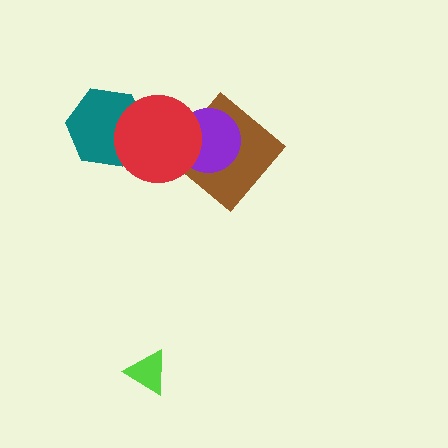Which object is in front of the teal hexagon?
The red circle is in front of the teal hexagon.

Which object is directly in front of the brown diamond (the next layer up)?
The purple circle is directly in front of the brown diamond.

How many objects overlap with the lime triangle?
0 objects overlap with the lime triangle.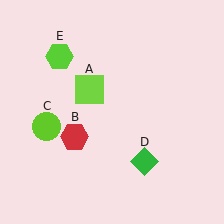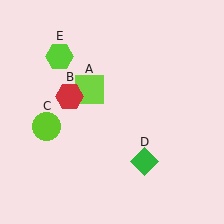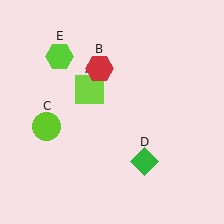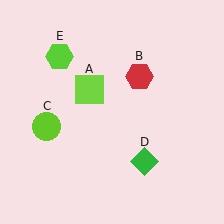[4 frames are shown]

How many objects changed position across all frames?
1 object changed position: red hexagon (object B).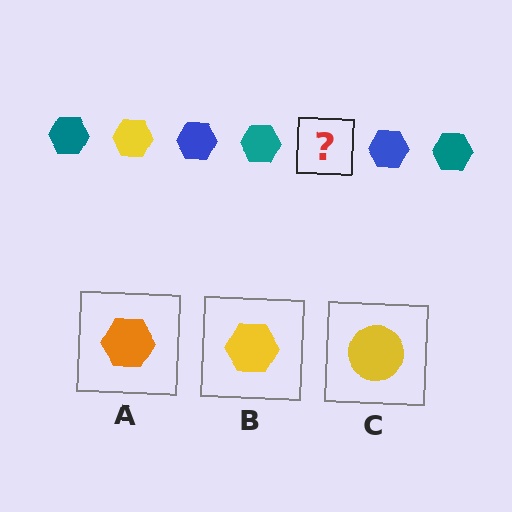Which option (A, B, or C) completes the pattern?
B.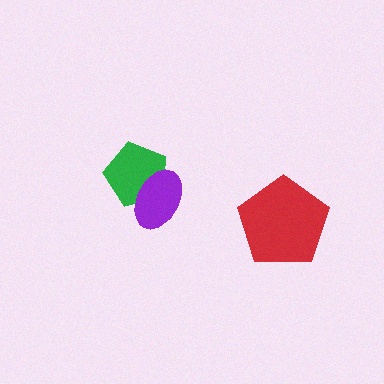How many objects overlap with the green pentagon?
1 object overlaps with the green pentagon.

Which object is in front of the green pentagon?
The purple ellipse is in front of the green pentagon.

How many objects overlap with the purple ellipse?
1 object overlaps with the purple ellipse.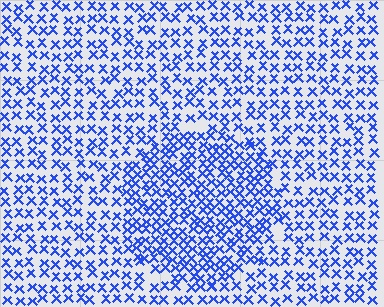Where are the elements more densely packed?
The elements are more densely packed inside the circle boundary.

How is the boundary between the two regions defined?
The boundary is defined by a change in element density (approximately 1.7x ratio). All elements are the same color, size, and shape.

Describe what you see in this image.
The image contains small blue elements arranged at two different densities. A circle-shaped region is visible where the elements are more densely packed than the surrounding area.